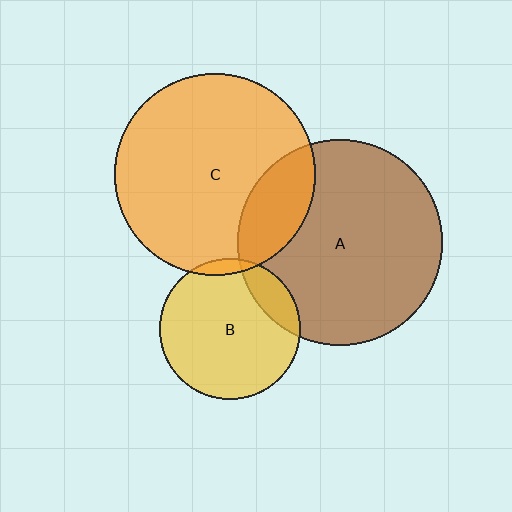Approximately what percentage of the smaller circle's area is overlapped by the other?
Approximately 20%.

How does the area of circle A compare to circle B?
Approximately 2.1 times.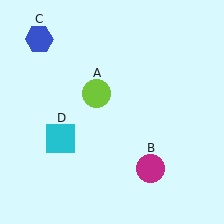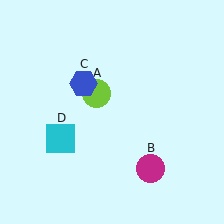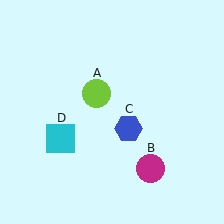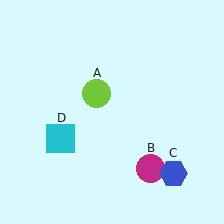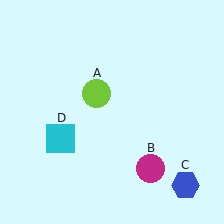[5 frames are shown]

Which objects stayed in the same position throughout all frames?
Lime circle (object A) and magenta circle (object B) and cyan square (object D) remained stationary.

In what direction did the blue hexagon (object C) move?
The blue hexagon (object C) moved down and to the right.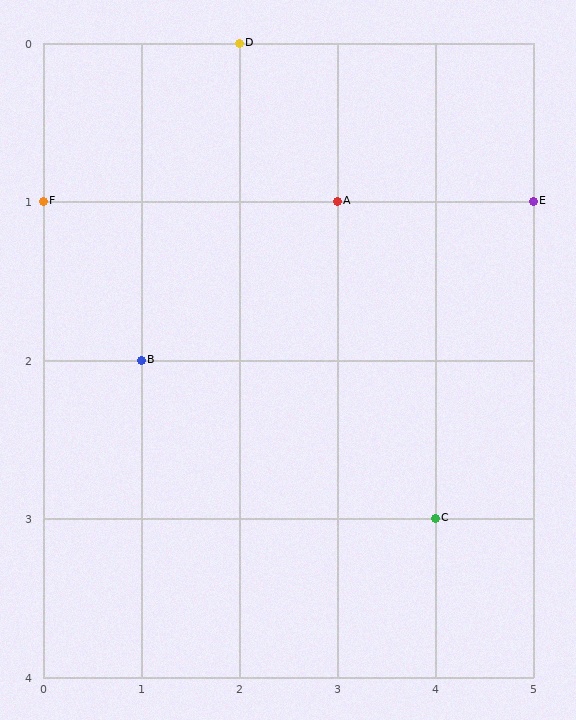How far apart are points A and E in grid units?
Points A and E are 2 columns apart.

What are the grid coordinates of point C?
Point C is at grid coordinates (4, 3).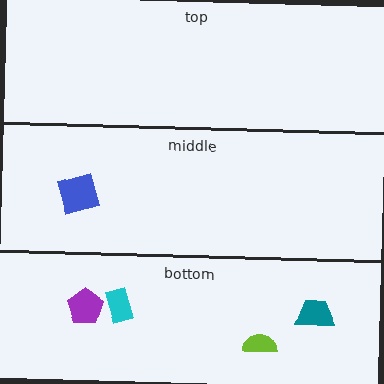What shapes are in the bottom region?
The purple pentagon, the cyan rectangle, the teal trapezoid, the lime semicircle.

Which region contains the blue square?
The middle region.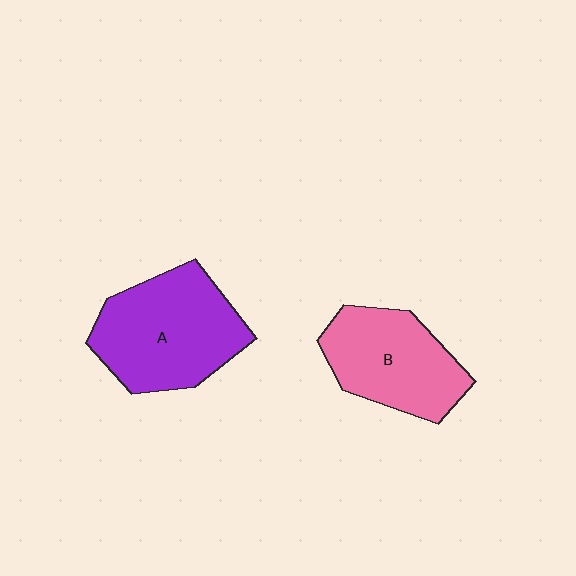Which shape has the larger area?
Shape A (purple).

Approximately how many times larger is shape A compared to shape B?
Approximately 1.2 times.